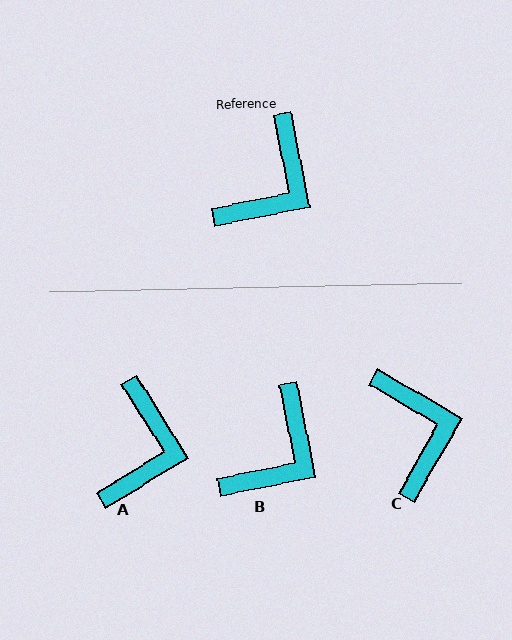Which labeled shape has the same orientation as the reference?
B.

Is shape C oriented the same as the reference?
No, it is off by about 49 degrees.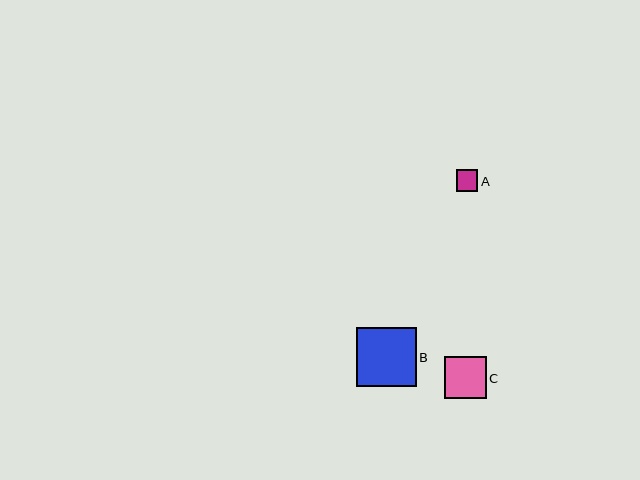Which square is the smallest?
Square A is the smallest with a size of approximately 22 pixels.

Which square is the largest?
Square B is the largest with a size of approximately 60 pixels.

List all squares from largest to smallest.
From largest to smallest: B, C, A.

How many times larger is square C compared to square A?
Square C is approximately 1.9 times the size of square A.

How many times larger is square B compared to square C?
Square B is approximately 1.4 times the size of square C.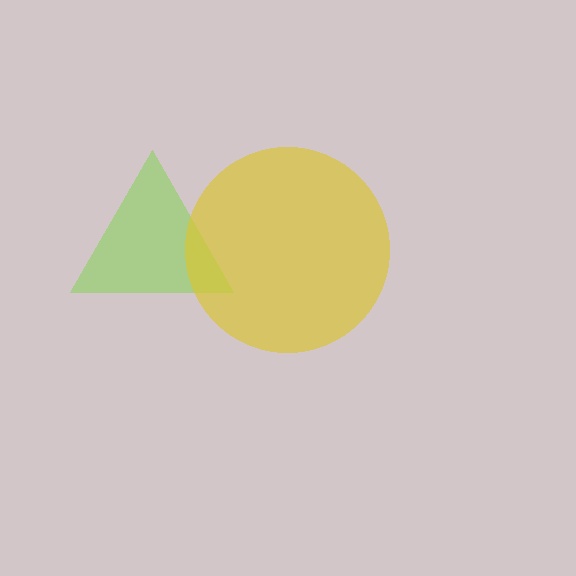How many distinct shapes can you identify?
There are 2 distinct shapes: a lime triangle, a yellow circle.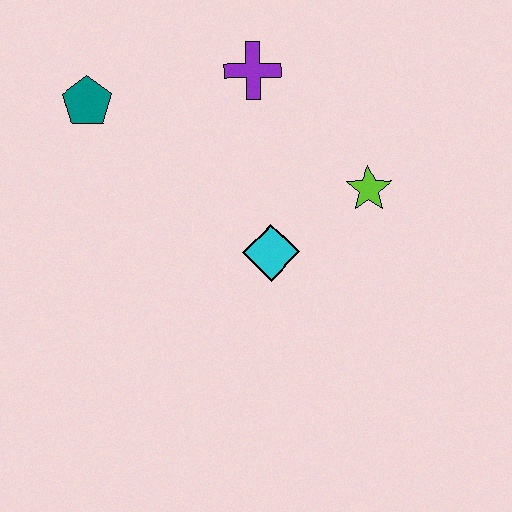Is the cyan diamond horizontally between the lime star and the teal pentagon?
Yes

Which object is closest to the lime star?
The cyan diamond is closest to the lime star.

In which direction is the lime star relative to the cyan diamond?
The lime star is to the right of the cyan diamond.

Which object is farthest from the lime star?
The teal pentagon is farthest from the lime star.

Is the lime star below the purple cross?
Yes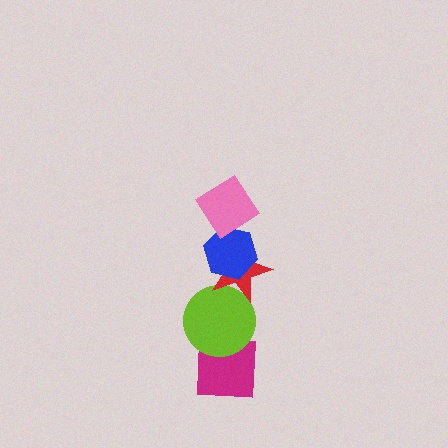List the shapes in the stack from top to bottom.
From top to bottom: the pink diamond, the blue hexagon, the red star, the lime circle, the magenta square.